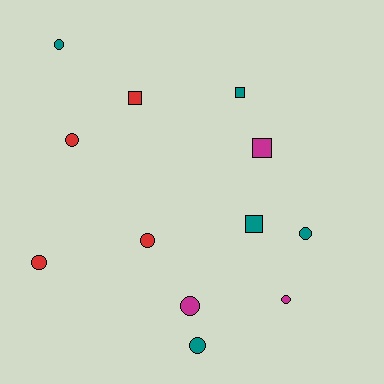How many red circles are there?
There are 3 red circles.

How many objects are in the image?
There are 12 objects.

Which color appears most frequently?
Teal, with 5 objects.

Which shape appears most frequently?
Circle, with 8 objects.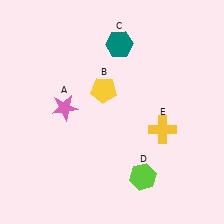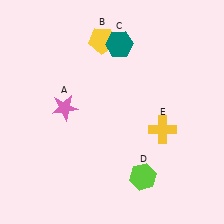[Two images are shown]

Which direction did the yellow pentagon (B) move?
The yellow pentagon (B) moved up.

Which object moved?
The yellow pentagon (B) moved up.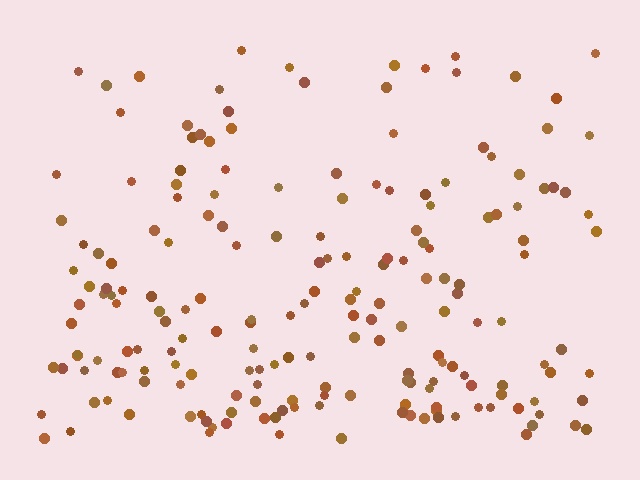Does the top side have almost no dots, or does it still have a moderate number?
Still a moderate number, just noticeably fewer than the bottom.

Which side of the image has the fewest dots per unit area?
The top.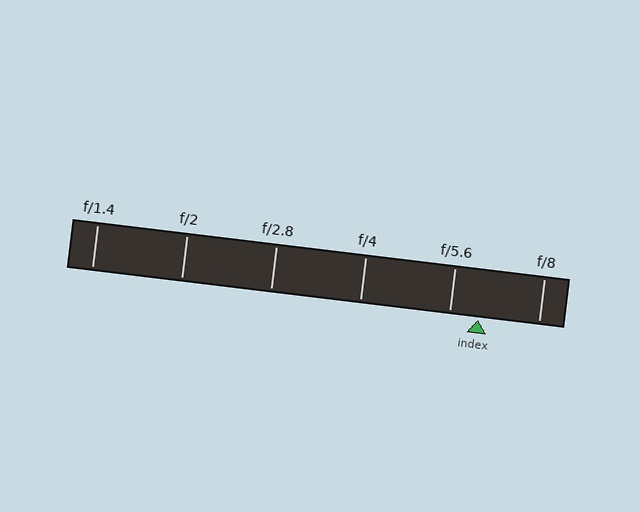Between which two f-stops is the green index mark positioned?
The index mark is between f/5.6 and f/8.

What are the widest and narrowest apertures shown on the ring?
The widest aperture shown is f/1.4 and the narrowest is f/8.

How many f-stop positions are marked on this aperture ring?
There are 6 f-stop positions marked.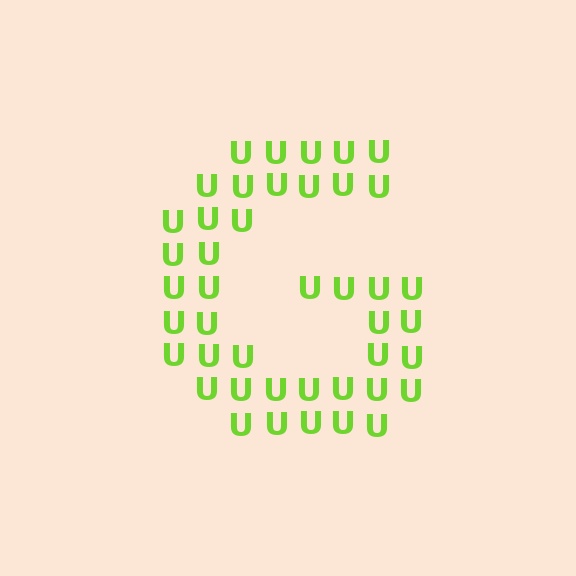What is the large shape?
The large shape is the letter G.